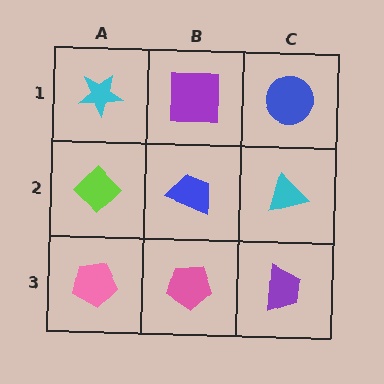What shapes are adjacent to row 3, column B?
A blue trapezoid (row 2, column B), a pink pentagon (row 3, column A), a purple trapezoid (row 3, column C).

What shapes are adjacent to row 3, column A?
A lime diamond (row 2, column A), a pink pentagon (row 3, column B).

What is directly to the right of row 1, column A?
A purple square.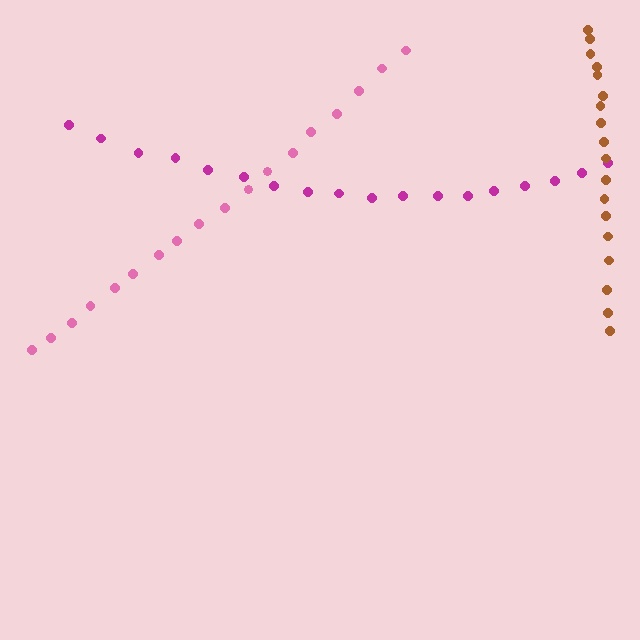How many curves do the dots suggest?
There are 3 distinct paths.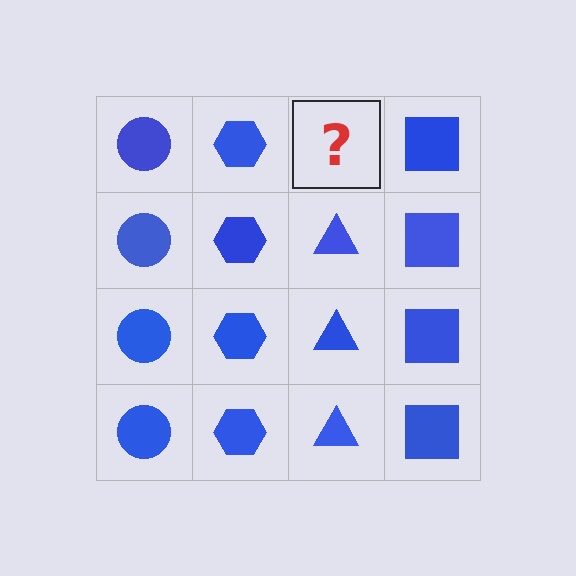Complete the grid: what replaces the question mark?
The question mark should be replaced with a blue triangle.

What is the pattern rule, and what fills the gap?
The rule is that each column has a consistent shape. The gap should be filled with a blue triangle.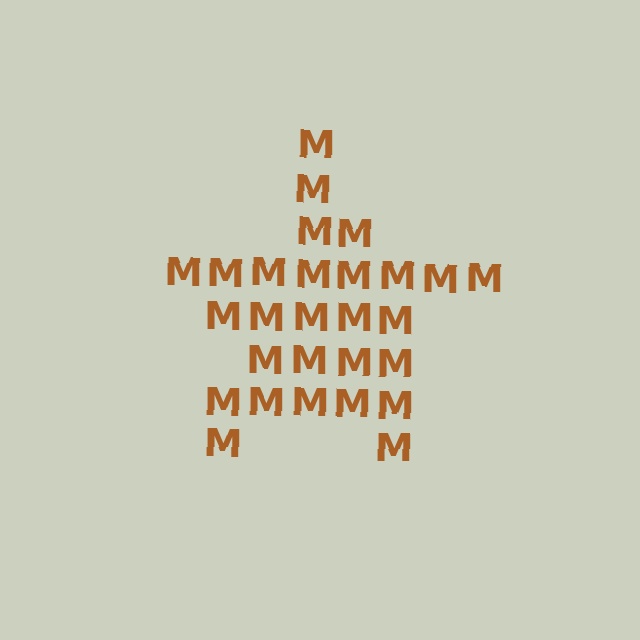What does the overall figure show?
The overall figure shows a star.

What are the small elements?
The small elements are letter M's.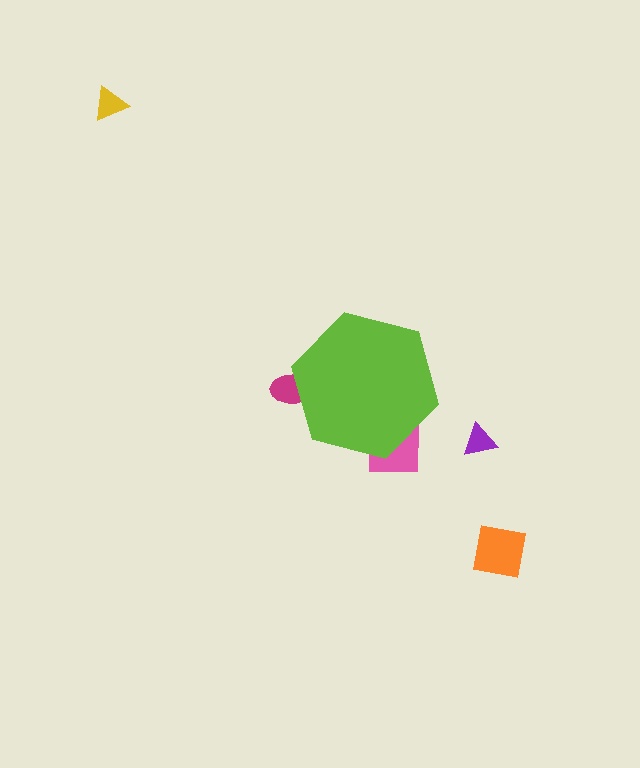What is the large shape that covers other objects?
A lime hexagon.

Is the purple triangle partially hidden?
No, the purple triangle is fully visible.